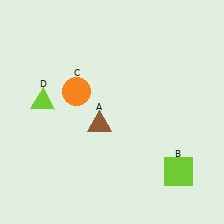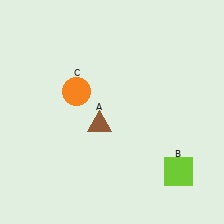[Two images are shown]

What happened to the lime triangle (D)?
The lime triangle (D) was removed in Image 2. It was in the top-left area of Image 1.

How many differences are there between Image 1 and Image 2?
There is 1 difference between the two images.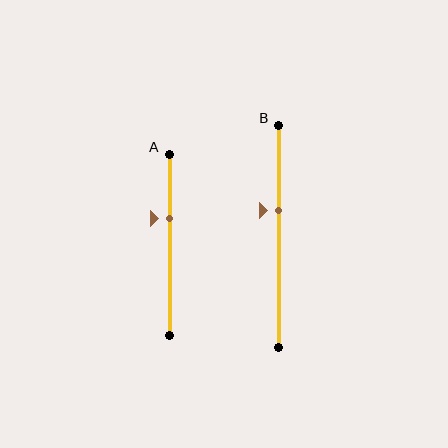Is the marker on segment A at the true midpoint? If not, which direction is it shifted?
No, the marker on segment A is shifted upward by about 15% of the segment length.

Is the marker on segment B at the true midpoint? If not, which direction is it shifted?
No, the marker on segment B is shifted upward by about 12% of the segment length.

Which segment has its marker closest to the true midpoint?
Segment B has its marker closest to the true midpoint.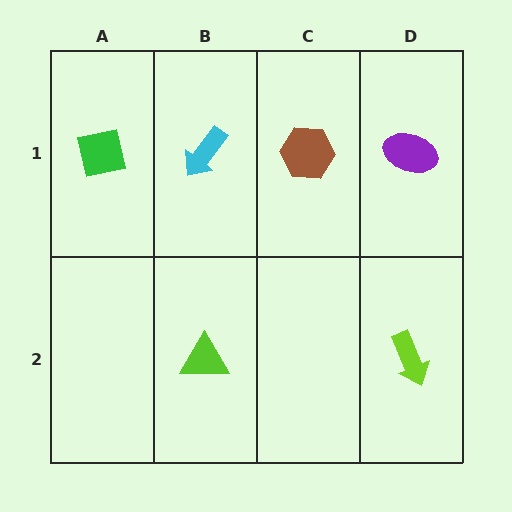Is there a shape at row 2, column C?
No, that cell is empty.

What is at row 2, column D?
A lime arrow.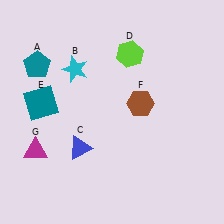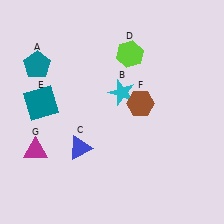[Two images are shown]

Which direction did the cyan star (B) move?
The cyan star (B) moved right.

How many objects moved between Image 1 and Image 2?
1 object moved between the two images.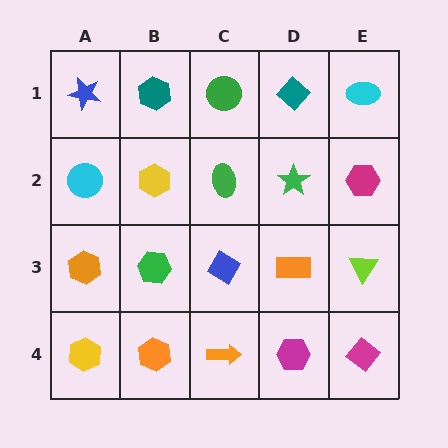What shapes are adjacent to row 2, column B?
A teal hexagon (row 1, column B), a green hexagon (row 3, column B), a cyan circle (row 2, column A), a green ellipse (row 2, column C).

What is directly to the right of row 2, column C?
A green star.